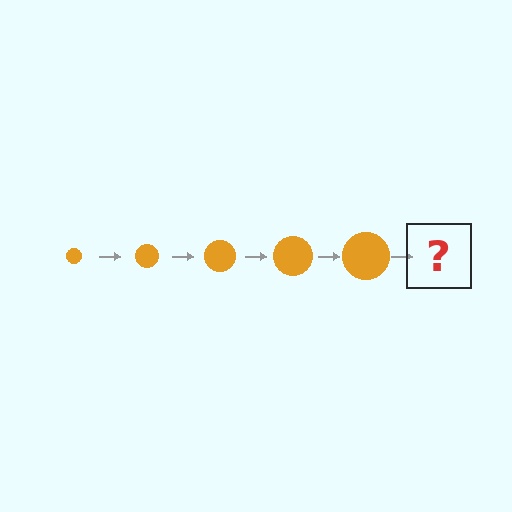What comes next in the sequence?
The next element should be an orange circle, larger than the previous one.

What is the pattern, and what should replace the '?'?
The pattern is that the circle gets progressively larger each step. The '?' should be an orange circle, larger than the previous one.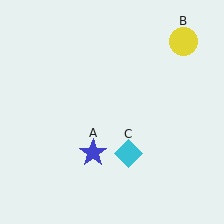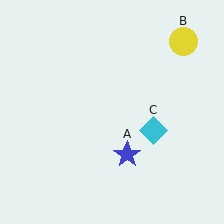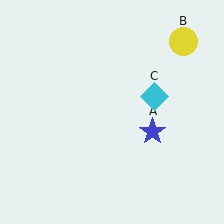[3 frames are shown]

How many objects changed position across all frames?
2 objects changed position: blue star (object A), cyan diamond (object C).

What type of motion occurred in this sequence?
The blue star (object A), cyan diamond (object C) rotated counterclockwise around the center of the scene.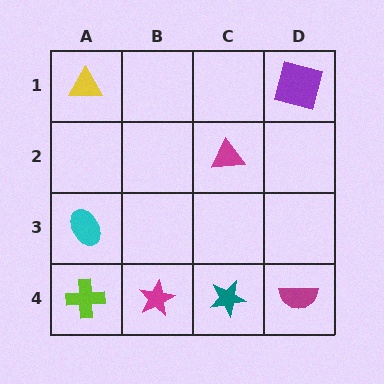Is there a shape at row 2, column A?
No, that cell is empty.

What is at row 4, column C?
A teal star.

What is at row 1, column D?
A purple square.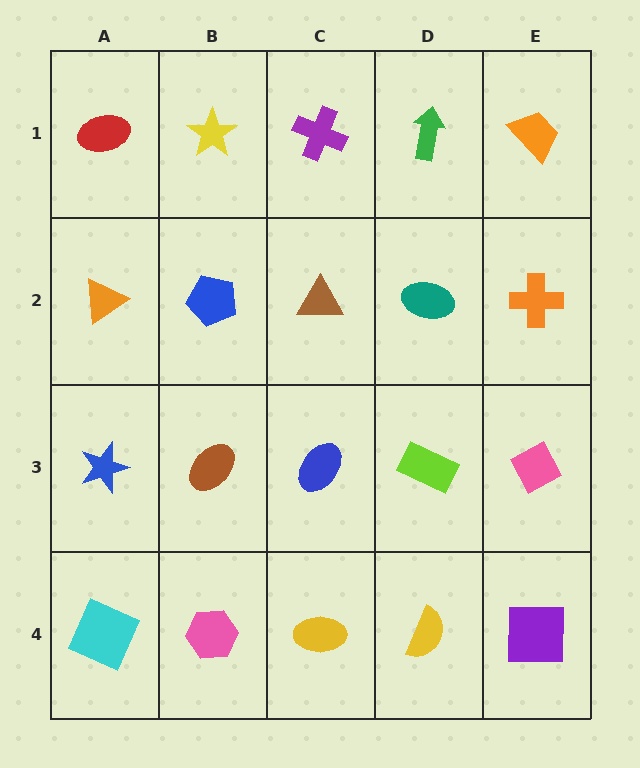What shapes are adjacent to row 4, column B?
A brown ellipse (row 3, column B), a cyan square (row 4, column A), a yellow ellipse (row 4, column C).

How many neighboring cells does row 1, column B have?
3.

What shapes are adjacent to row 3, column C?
A brown triangle (row 2, column C), a yellow ellipse (row 4, column C), a brown ellipse (row 3, column B), a lime rectangle (row 3, column D).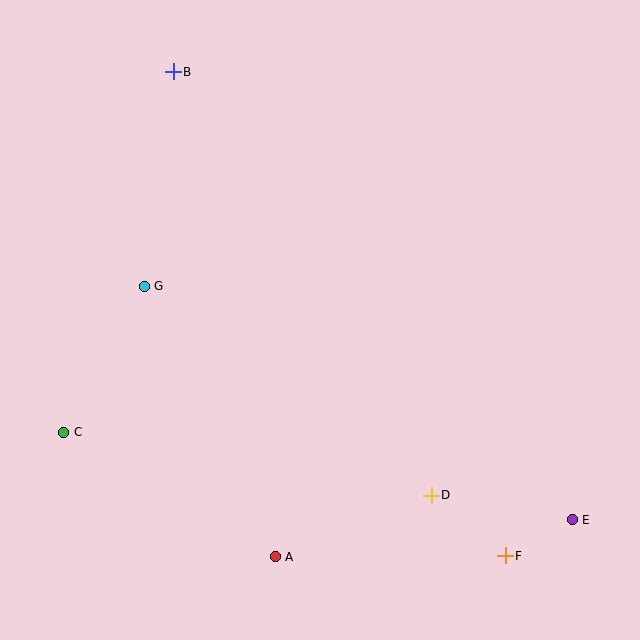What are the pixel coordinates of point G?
Point G is at (144, 286).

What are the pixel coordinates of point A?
Point A is at (275, 557).